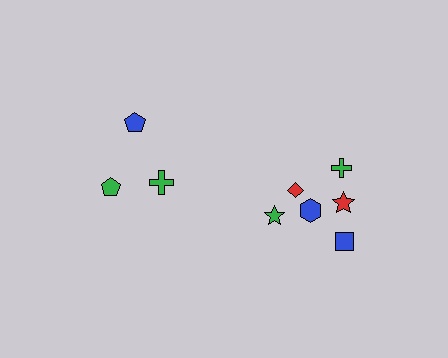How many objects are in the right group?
There are 6 objects.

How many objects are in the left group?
There are 3 objects.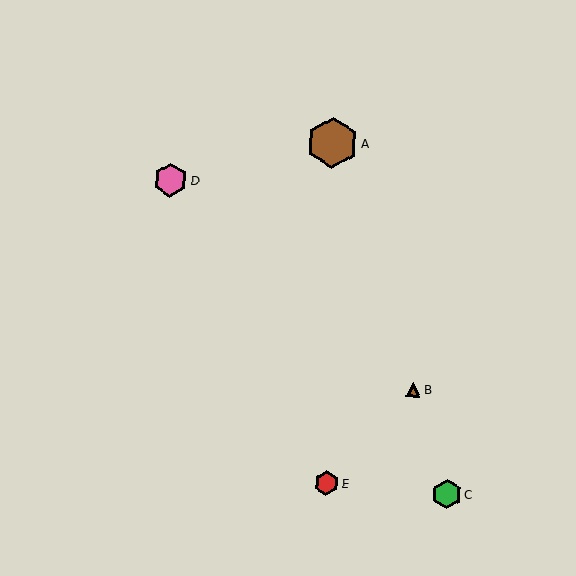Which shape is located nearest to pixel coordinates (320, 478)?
The red hexagon (labeled E) at (327, 483) is nearest to that location.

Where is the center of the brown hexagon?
The center of the brown hexagon is at (332, 143).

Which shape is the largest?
The brown hexagon (labeled A) is the largest.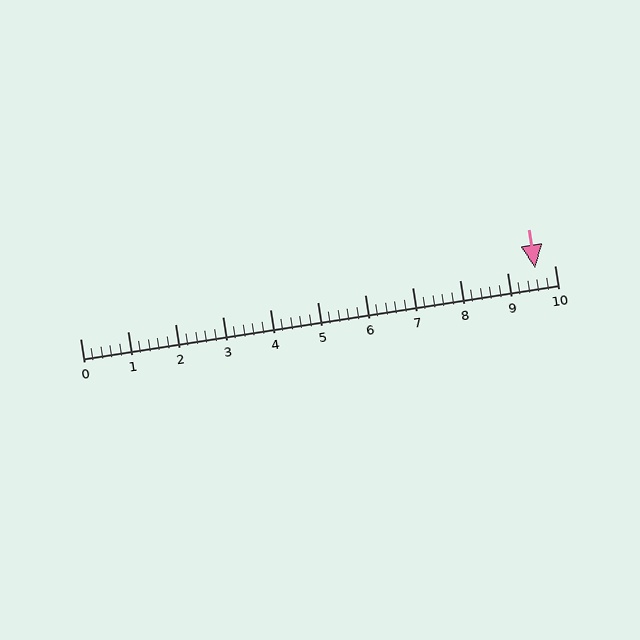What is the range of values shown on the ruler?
The ruler shows values from 0 to 10.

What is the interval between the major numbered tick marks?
The major tick marks are spaced 1 units apart.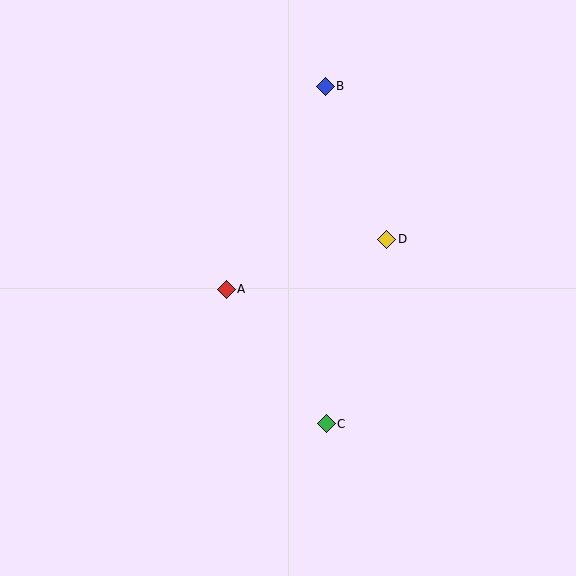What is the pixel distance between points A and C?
The distance between A and C is 168 pixels.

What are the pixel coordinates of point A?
Point A is at (226, 289).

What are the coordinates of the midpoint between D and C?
The midpoint between D and C is at (356, 331).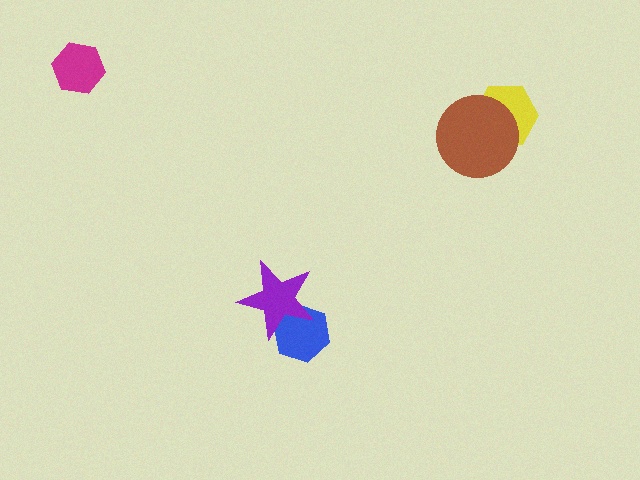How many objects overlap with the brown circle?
1 object overlaps with the brown circle.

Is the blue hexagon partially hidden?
Yes, it is partially covered by another shape.